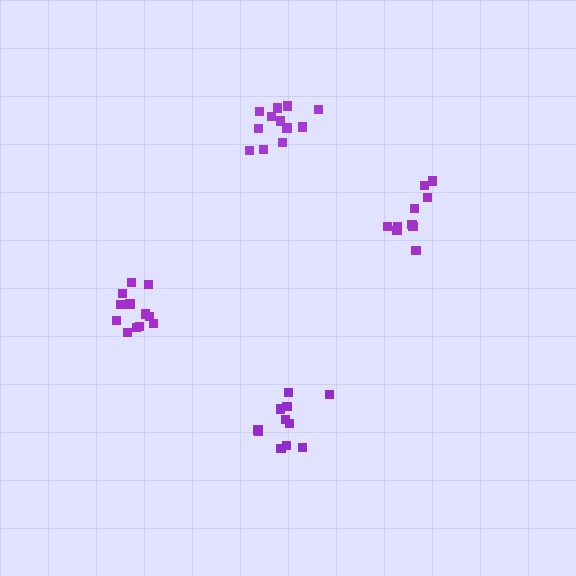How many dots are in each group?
Group 1: 12 dots, Group 2: 10 dots, Group 3: 12 dots, Group 4: 11 dots (45 total).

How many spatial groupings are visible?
There are 4 spatial groupings.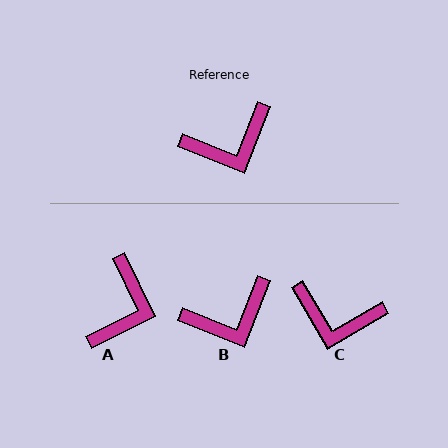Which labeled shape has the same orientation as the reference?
B.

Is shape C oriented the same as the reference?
No, it is off by about 38 degrees.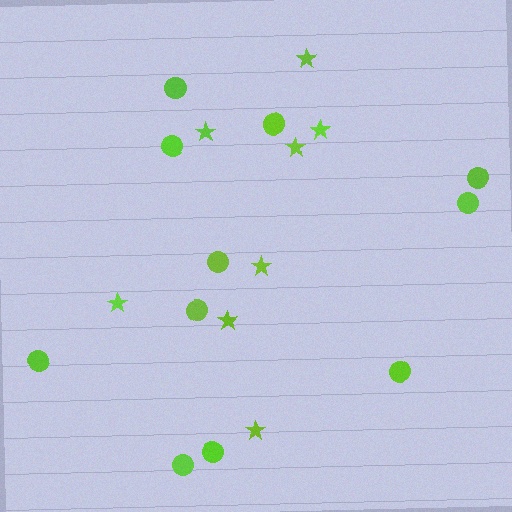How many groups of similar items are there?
There are 2 groups: one group of circles (11) and one group of stars (8).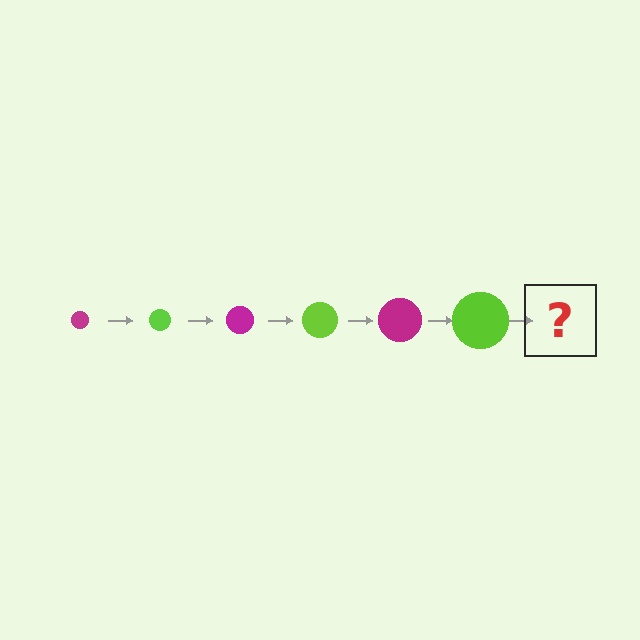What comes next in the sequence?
The next element should be a magenta circle, larger than the previous one.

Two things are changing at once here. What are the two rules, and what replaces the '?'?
The two rules are that the circle grows larger each step and the color cycles through magenta and lime. The '?' should be a magenta circle, larger than the previous one.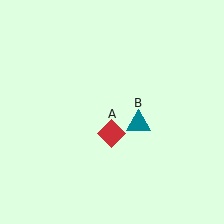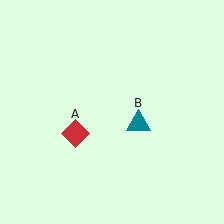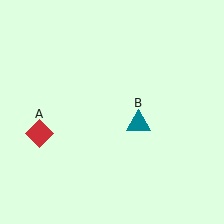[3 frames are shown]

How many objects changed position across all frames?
1 object changed position: red diamond (object A).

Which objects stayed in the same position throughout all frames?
Teal triangle (object B) remained stationary.